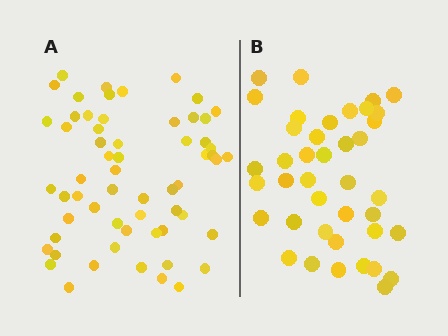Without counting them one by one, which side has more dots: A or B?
Region A (the left region) has more dots.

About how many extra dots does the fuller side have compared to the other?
Region A has approximately 20 more dots than region B.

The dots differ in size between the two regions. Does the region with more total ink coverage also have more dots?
No. Region B has more total ink coverage because its dots are larger, but region A actually contains more individual dots. Total area can be misleading — the number of items is what matters here.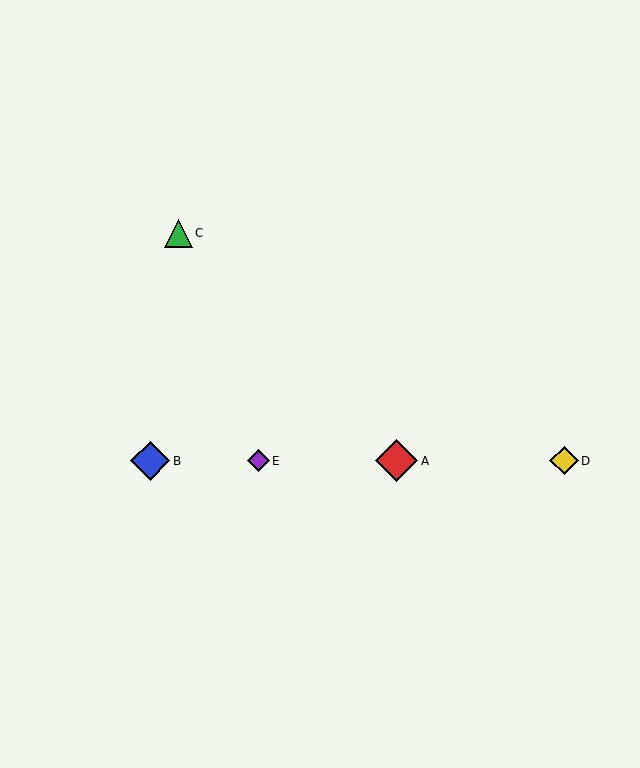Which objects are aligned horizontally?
Objects A, B, D, E are aligned horizontally.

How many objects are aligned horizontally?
4 objects (A, B, D, E) are aligned horizontally.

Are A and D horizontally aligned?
Yes, both are at y≈461.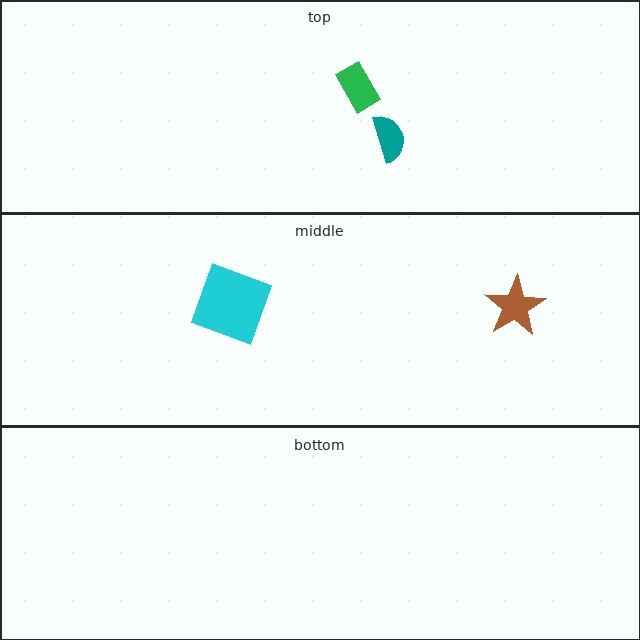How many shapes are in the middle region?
2.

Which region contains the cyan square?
The middle region.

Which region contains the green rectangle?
The top region.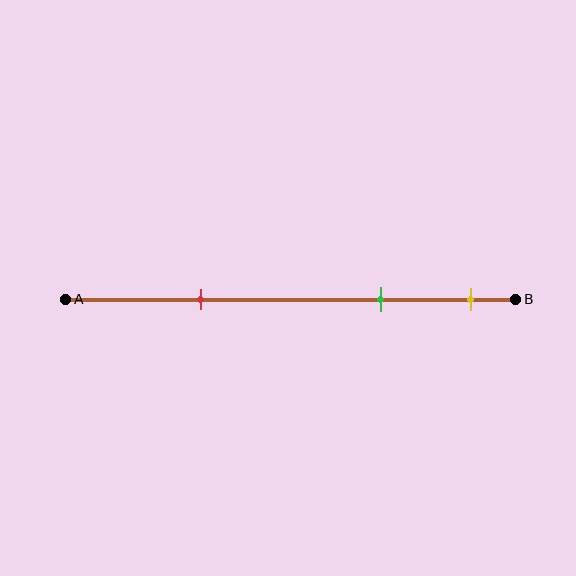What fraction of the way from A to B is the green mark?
The green mark is approximately 70% (0.7) of the way from A to B.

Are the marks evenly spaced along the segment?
No, the marks are not evenly spaced.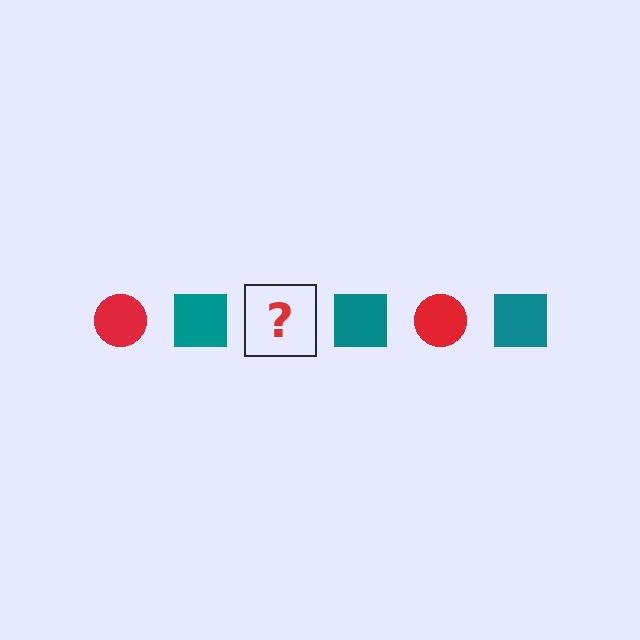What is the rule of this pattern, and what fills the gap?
The rule is that the pattern alternates between red circle and teal square. The gap should be filled with a red circle.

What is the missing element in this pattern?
The missing element is a red circle.